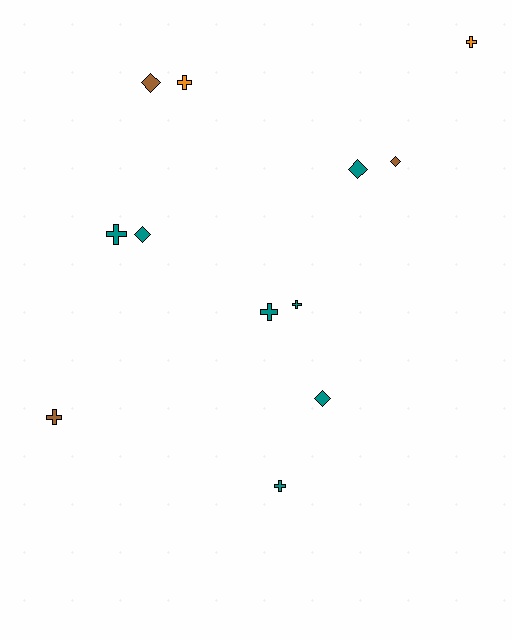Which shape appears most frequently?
Cross, with 7 objects.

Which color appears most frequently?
Teal, with 7 objects.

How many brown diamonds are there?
There are 2 brown diamonds.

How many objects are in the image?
There are 12 objects.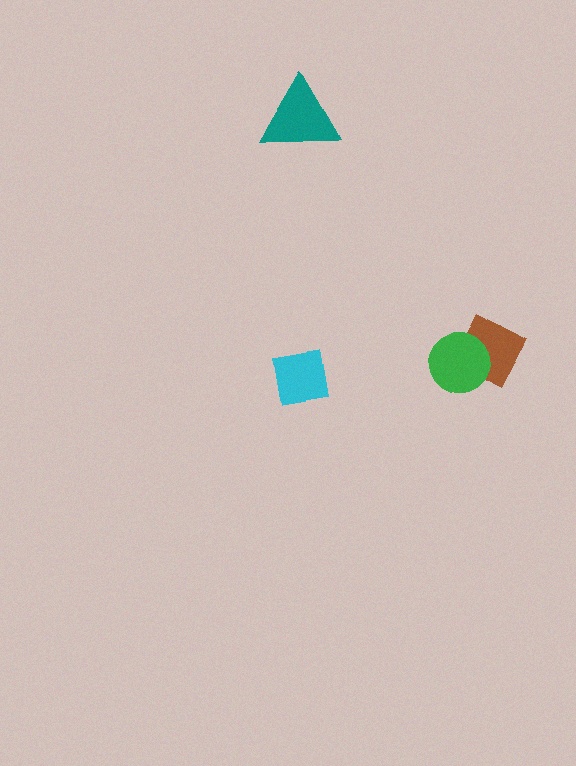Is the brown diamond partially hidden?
Yes, it is partially covered by another shape.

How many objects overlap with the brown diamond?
1 object overlaps with the brown diamond.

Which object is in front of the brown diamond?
The green circle is in front of the brown diamond.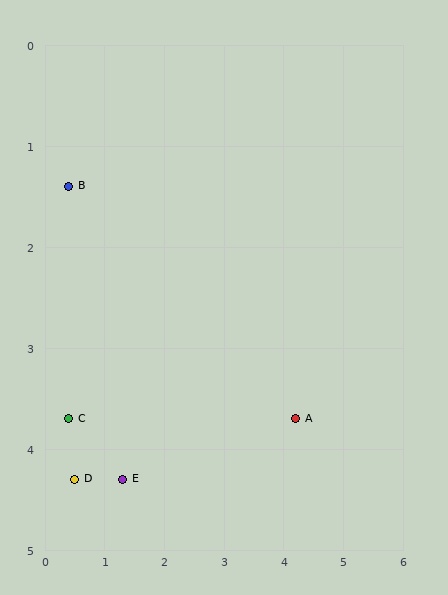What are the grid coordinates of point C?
Point C is at approximately (0.4, 3.7).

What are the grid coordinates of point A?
Point A is at approximately (4.2, 3.7).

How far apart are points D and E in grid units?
Points D and E are about 0.8 grid units apart.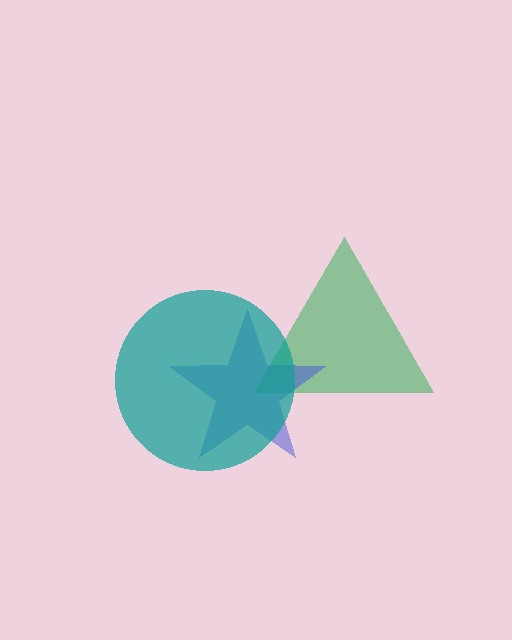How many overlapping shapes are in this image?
There are 3 overlapping shapes in the image.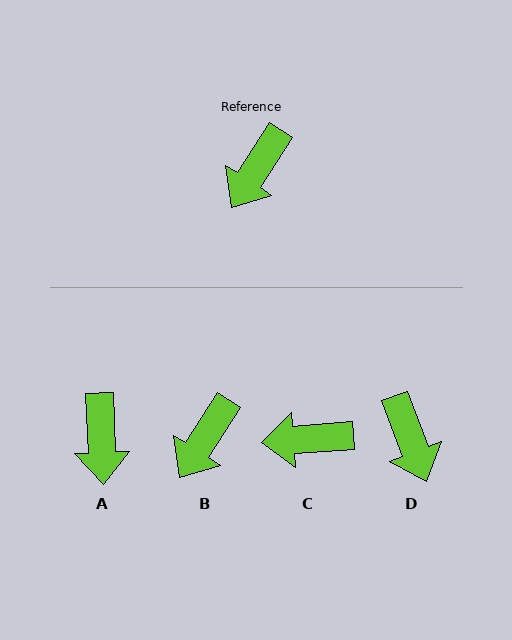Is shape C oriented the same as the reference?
No, it is off by about 53 degrees.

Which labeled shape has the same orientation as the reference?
B.